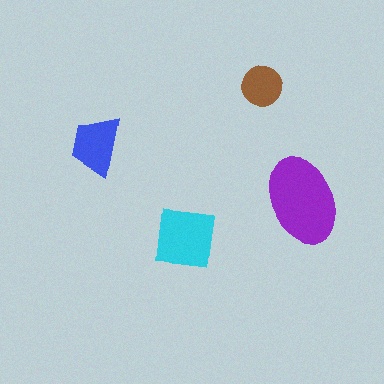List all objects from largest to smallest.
The purple ellipse, the cyan square, the blue trapezoid, the brown circle.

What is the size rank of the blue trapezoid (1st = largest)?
3rd.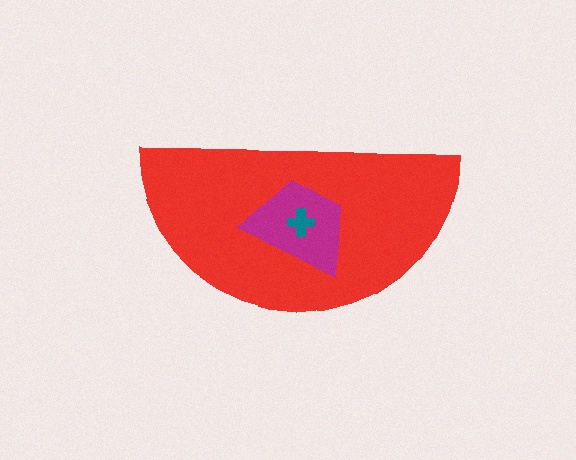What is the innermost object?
The teal cross.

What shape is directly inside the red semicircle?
The magenta trapezoid.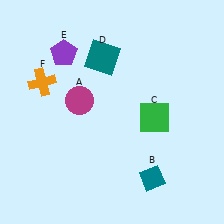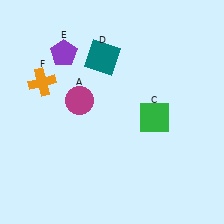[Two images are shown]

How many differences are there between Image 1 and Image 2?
There is 1 difference between the two images.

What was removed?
The teal diamond (B) was removed in Image 2.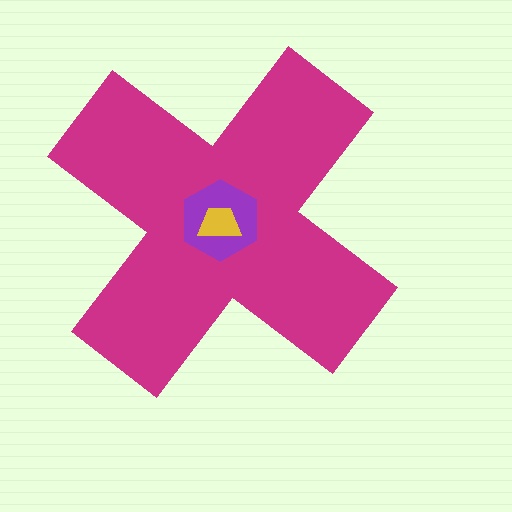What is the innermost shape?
The yellow trapezoid.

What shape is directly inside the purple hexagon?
The yellow trapezoid.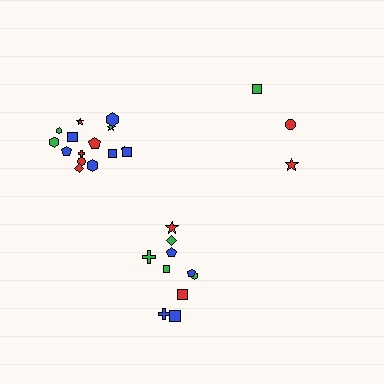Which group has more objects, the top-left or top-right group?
The top-left group.